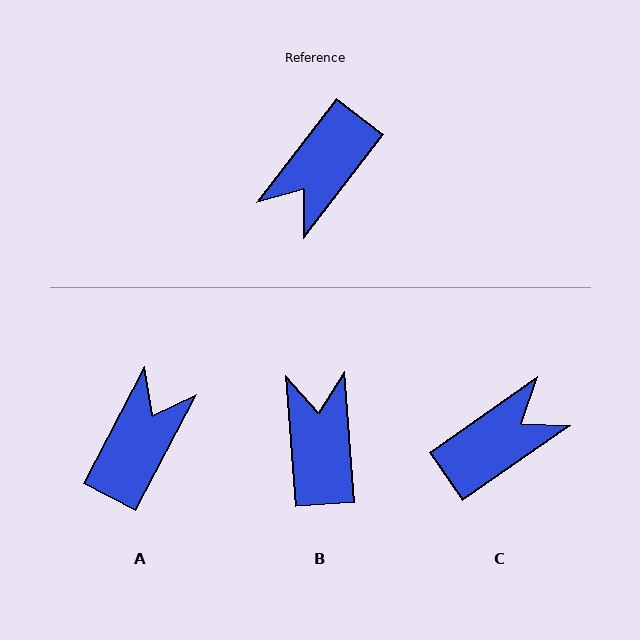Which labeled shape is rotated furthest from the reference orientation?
A, about 170 degrees away.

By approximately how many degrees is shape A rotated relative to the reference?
Approximately 170 degrees clockwise.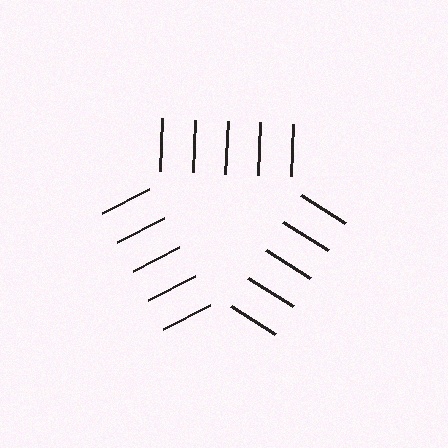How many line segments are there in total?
15 — 5 along each of the 3 edges.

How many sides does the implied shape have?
3 sides — the line-ends trace a triangle.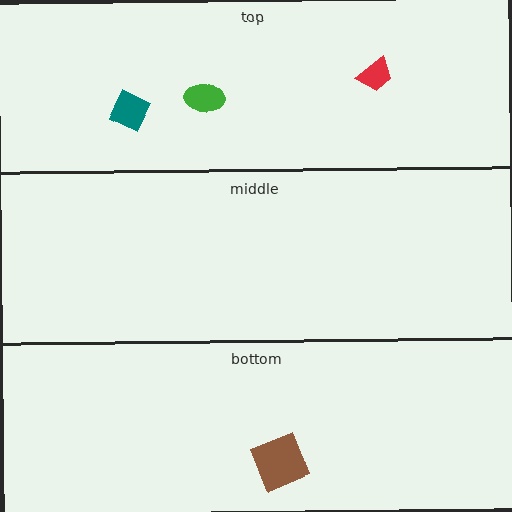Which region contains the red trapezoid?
The top region.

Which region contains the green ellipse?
The top region.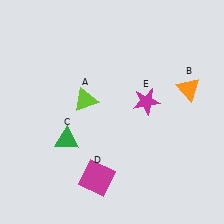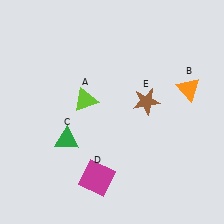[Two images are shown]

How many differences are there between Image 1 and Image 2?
There is 1 difference between the two images.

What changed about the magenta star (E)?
In Image 1, E is magenta. In Image 2, it changed to brown.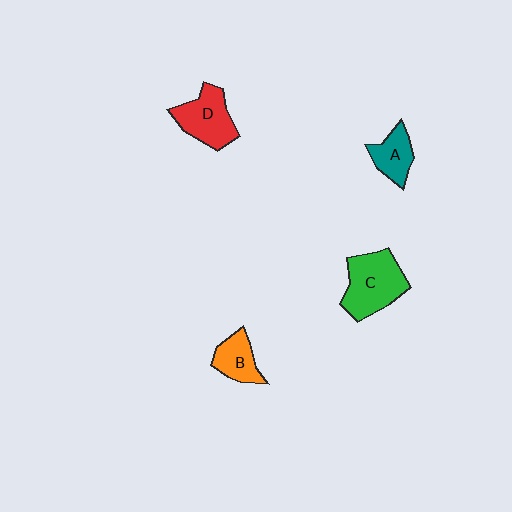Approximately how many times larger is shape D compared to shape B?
Approximately 1.5 times.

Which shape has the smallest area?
Shape A (teal).